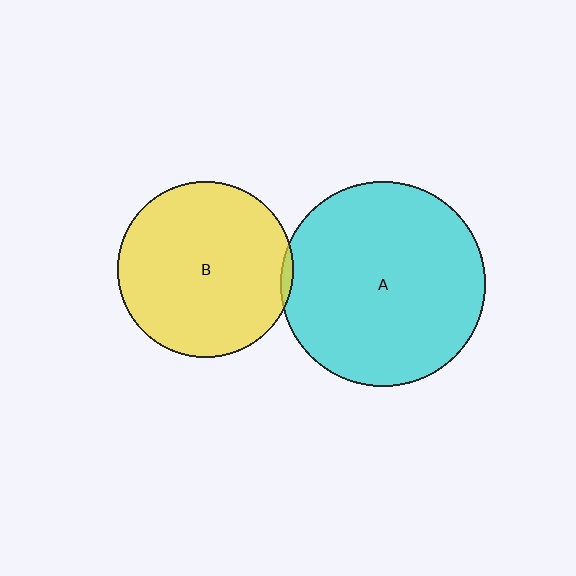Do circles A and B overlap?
Yes.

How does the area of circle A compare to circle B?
Approximately 1.4 times.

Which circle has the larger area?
Circle A (cyan).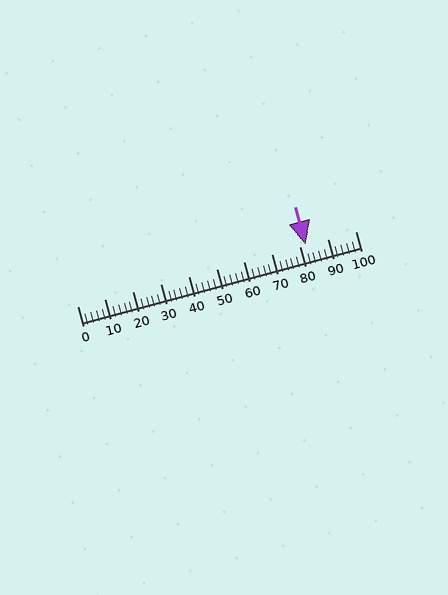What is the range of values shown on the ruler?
The ruler shows values from 0 to 100.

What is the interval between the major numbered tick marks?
The major tick marks are spaced 10 units apart.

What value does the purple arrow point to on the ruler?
The purple arrow points to approximately 82.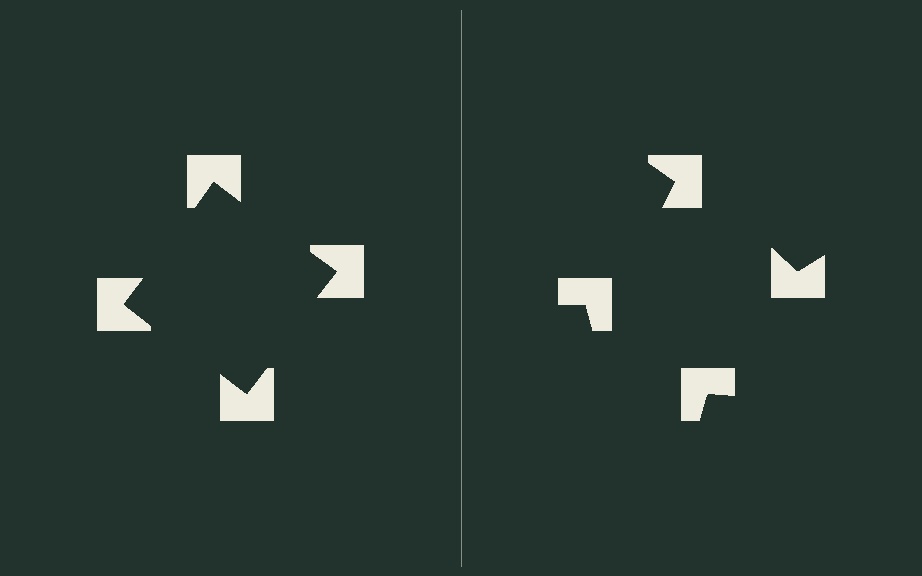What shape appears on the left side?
An illusory square.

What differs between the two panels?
The notched squares are positioned identically on both sides; only the wedge orientations differ. On the left they align to a square; on the right they are misaligned.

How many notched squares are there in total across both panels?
8 — 4 on each side.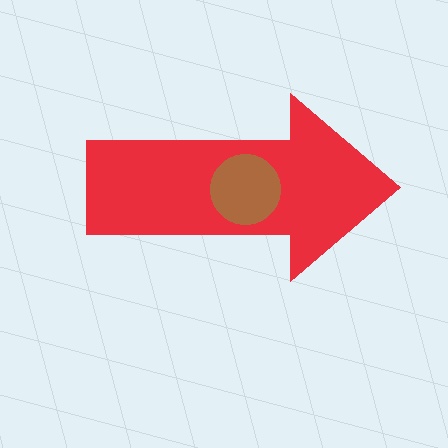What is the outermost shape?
The red arrow.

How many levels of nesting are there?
2.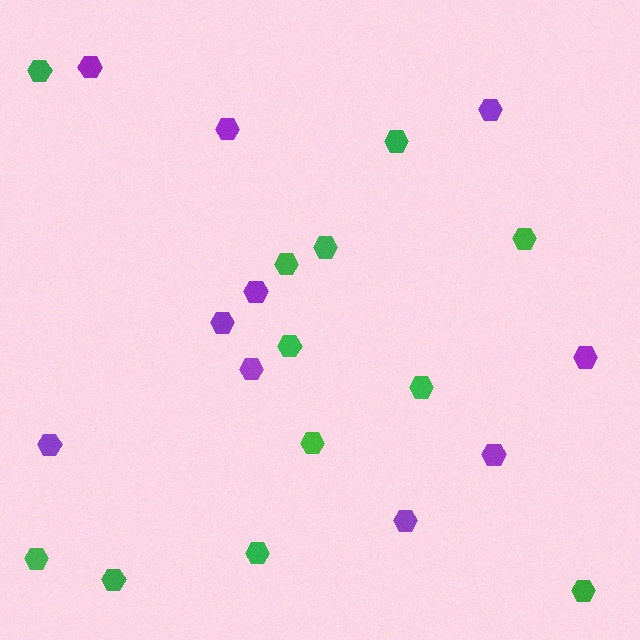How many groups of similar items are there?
There are 2 groups: one group of green hexagons (12) and one group of purple hexagons (10).